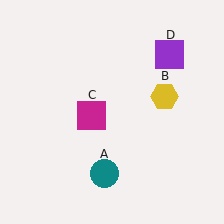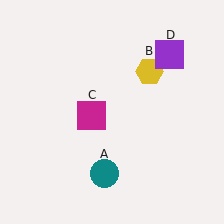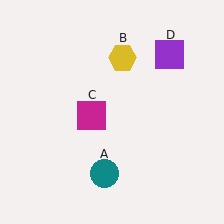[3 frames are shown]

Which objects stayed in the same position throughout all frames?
Teal circle (object A) and magenta square (object C) and purple square (object D) remained stationary.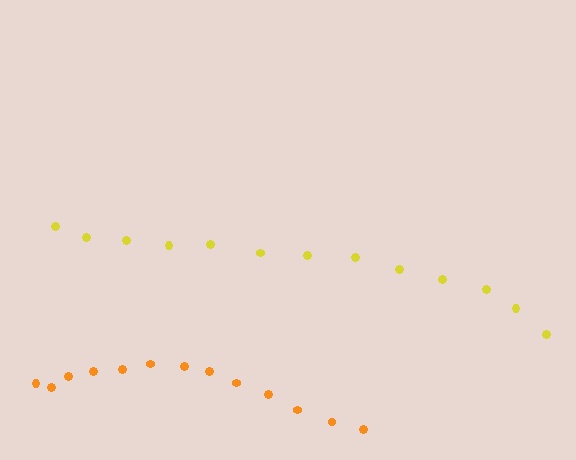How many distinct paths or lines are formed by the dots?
There are 2 distinct paths.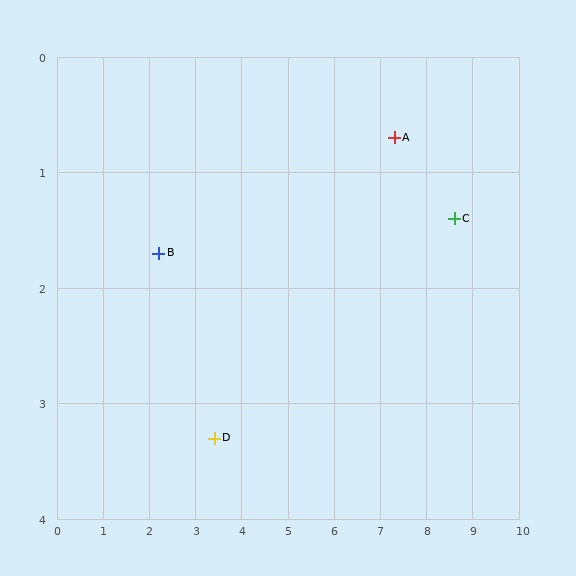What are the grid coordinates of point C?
Point C is at approximately (8.6, 1.4).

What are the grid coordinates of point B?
Point B is at approximately (2.2, 1.7).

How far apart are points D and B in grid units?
Points D and B are about 2.0 grid units apart.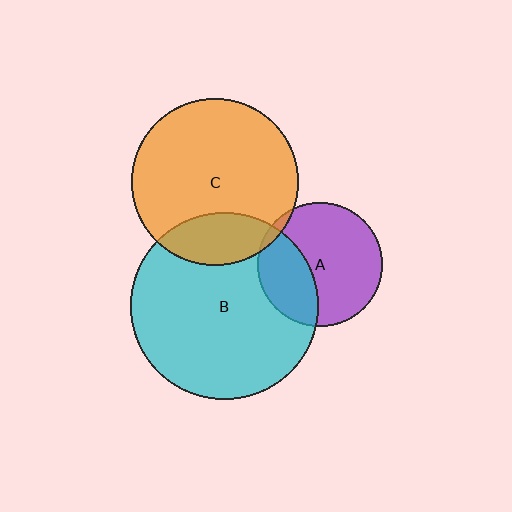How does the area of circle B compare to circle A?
Approximately 2.3 times.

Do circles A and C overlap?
Yes.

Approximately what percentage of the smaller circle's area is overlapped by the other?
Approximately 5%.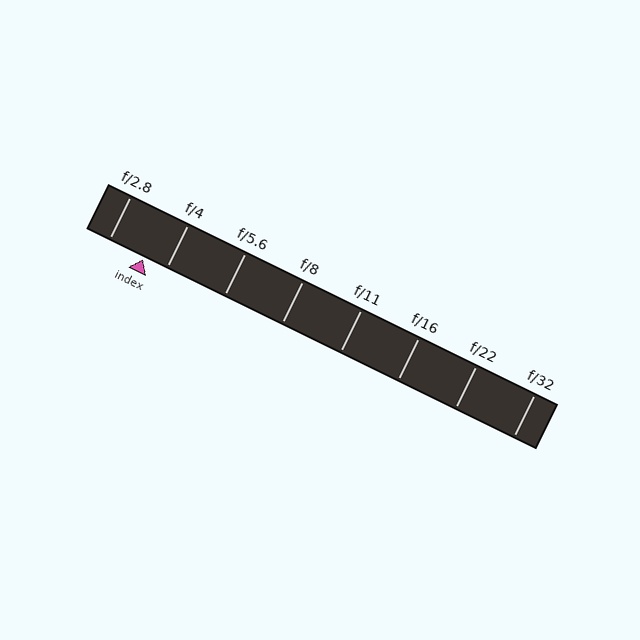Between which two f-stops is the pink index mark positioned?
The index mark is between f/2.8 and f/4.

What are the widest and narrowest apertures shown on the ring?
The widest aperture shown is f/2.8 and the narrowest is f/32.